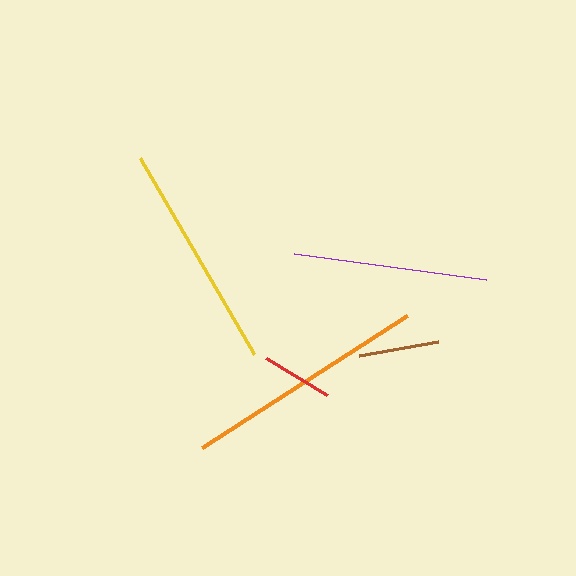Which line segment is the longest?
The orange line is the longest at approximately 244 pixels.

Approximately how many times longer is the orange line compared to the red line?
The orange line is approximately 3.4 times the length of the red line.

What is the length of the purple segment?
The purple segment is approximately 194 pixels long.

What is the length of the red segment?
The red segment is approximately 71 pixels long.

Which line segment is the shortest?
The red line is the shortest at approximately 71 pixels.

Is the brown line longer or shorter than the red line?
The brown line is longer than the red line.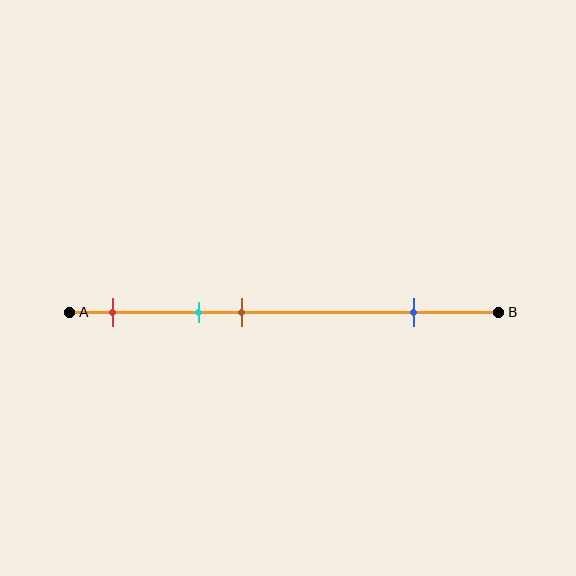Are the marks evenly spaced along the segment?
No, the marks are not evenly spaced.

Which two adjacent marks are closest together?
The cyan and brown marks are the closest adjacent pair.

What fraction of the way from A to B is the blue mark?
The blue mark is approximately 80% (0.8) of the way from A to B.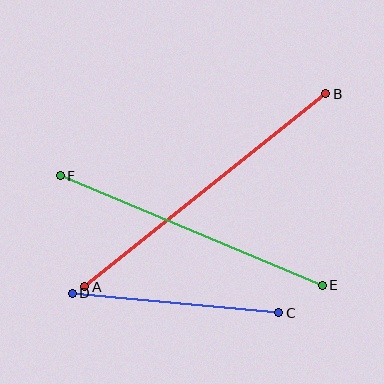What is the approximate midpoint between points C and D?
The midpoint is at approximately (175, 303) pixels.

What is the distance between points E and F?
The distance is approximately 284 pixels.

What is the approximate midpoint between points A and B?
The midpoint is at approximately (205, 190) pixels.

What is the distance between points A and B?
The distance is approximately 309 pixels.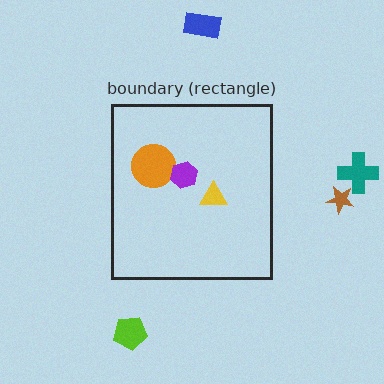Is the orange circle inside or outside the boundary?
Inside.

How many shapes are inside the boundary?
3 inside, 4 outside.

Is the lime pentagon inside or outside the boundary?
Outside.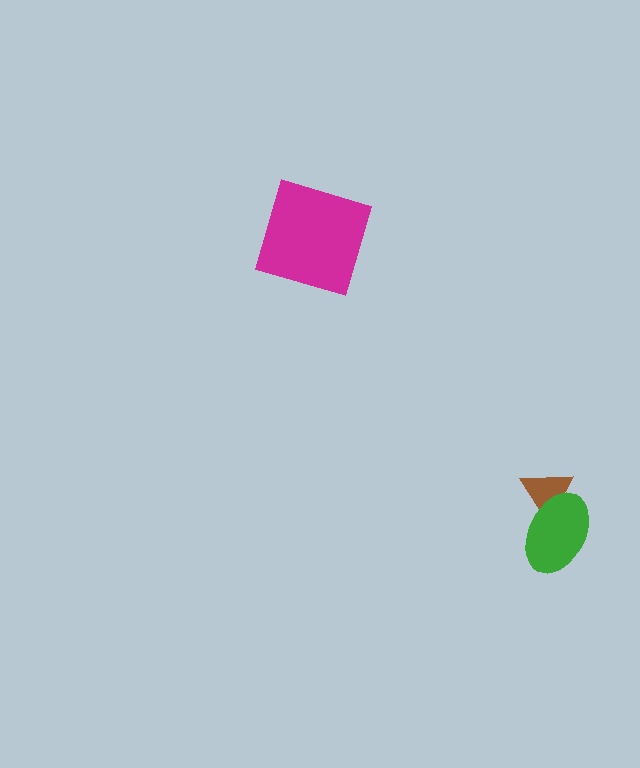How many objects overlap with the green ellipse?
1 object overlaps with the green ellipse.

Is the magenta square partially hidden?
No, no other shape covers it.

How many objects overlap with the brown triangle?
1 object overlaps with the brown triangle.